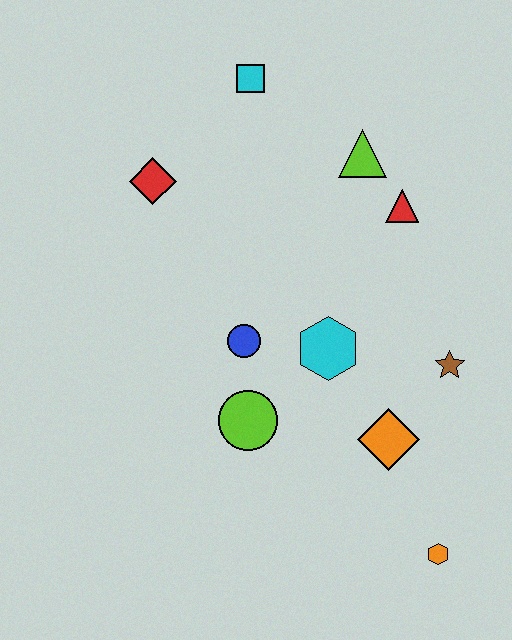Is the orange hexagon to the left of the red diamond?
No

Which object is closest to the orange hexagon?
The orange diamond is closest to the orange hexagon.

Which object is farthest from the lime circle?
The cyan square is farthest from the lime circle.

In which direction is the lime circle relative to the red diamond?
The lime circle is below the red diamond.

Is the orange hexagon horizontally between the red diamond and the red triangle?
No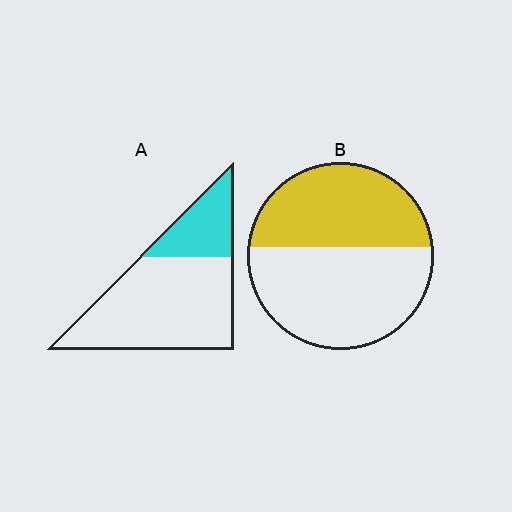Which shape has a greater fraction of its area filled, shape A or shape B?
Shape B.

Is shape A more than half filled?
No.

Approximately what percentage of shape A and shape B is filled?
A is approximately 25% and B is approximately 45%.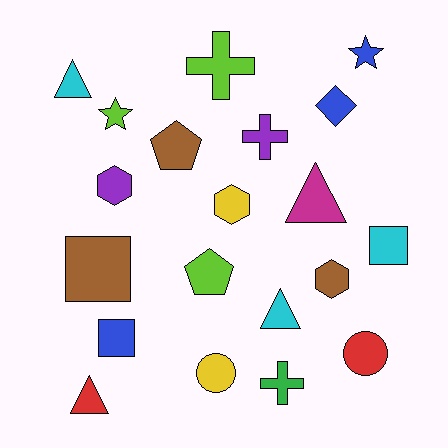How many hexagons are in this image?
There are 3 hexagons.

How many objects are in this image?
There are 20 objects.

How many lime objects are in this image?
There are 3 lime objects.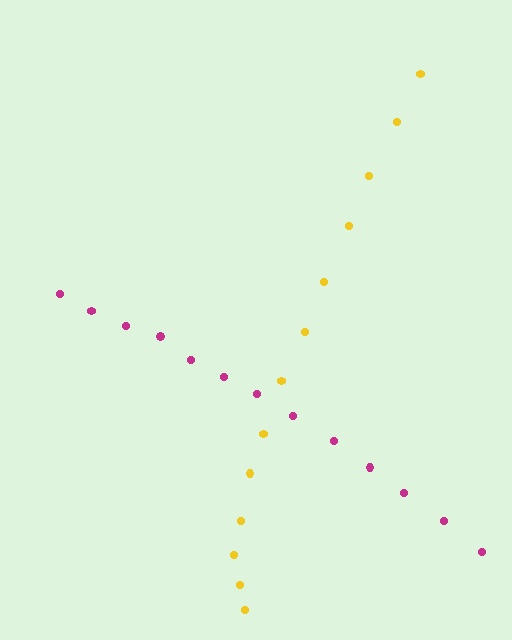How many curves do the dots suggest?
There are 2 distinct paths.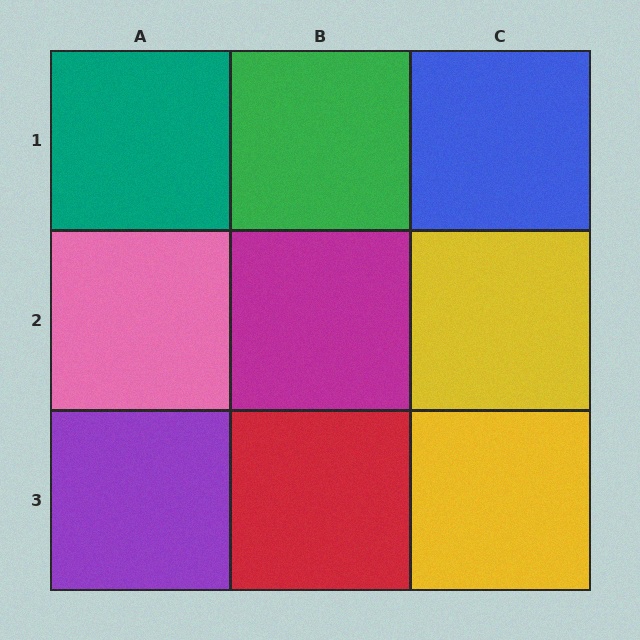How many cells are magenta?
1 cell is magenta.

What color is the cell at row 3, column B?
Red.